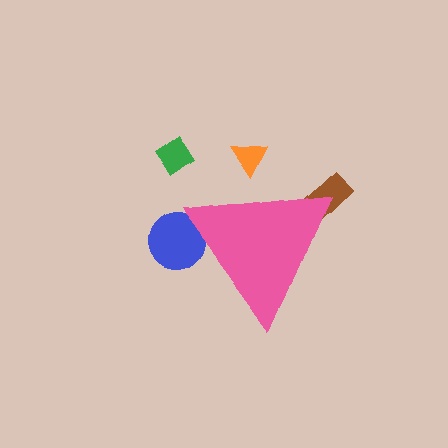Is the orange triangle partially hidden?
Yes, the orange triangle is partially hidden behind the pink triangle.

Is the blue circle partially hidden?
Yes, the blue circle is partially hidden behind the pink triangle.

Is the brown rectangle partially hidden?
Yes, the brown rectangle is partially hidden behind the pink triangle.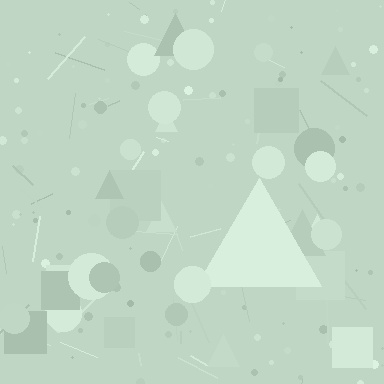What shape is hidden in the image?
A triangle is hidden in the image.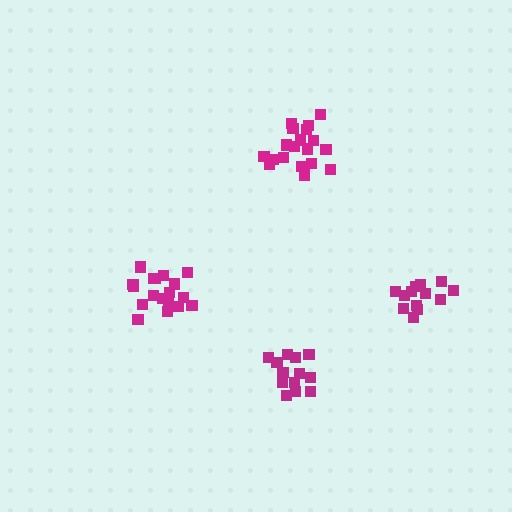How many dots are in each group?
Group 1: 19 dots, Group 2: 18 dots, Group 3: 13 dots, Group 4: 13 dots (63 total).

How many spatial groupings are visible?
There are 4 spatial groupings.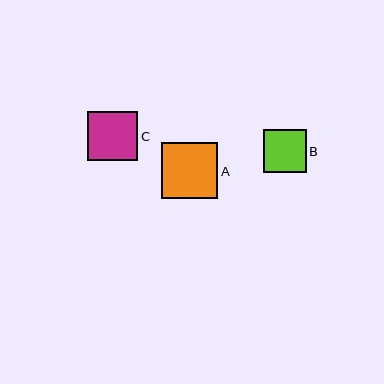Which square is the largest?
Square A is the largest with a size of approximately 56 pixels.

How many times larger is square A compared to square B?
Square A is approximately 1.3 times the size of square B.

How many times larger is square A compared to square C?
Square A is approximately 1.1 times the size of square C.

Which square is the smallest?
Square B is the smallest with a size of approximately 43 pixels.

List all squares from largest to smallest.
From largest to smallest: A, C, B.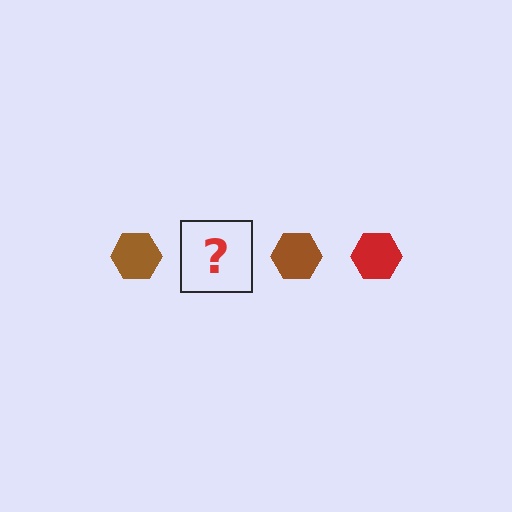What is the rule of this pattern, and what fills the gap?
The rule is that the pattern cycles through brown, red hexagons. The gap should be filled with a red hexagon.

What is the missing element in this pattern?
The missing element is a red hexagon.